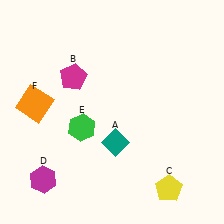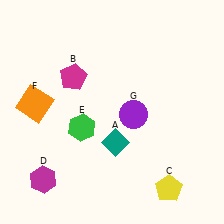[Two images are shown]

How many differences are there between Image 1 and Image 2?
There is 1 difference between the two images.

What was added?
A purple circle (G) was added in Image 2.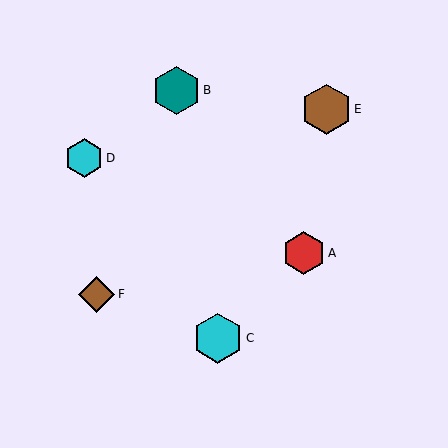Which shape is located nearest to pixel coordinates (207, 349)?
The cyan hexagon (labeled C) at (218, 338) is nearest to that location.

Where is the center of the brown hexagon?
The center of the brown hexagon is at (327, 109).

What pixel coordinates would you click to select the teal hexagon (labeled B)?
Click at (176, 90) to select the teal hexagon B.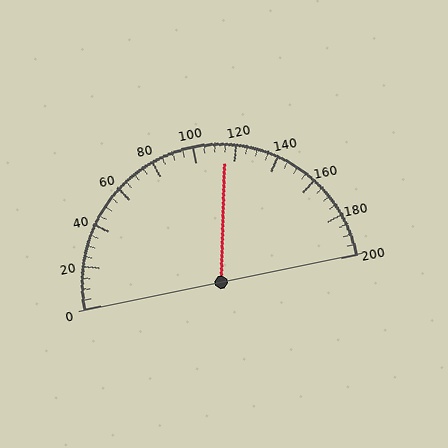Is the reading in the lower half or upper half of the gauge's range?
The reading is in the upper half of the range (0 to 200).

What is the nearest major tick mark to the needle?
The nearest major tick mark is 120.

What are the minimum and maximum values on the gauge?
The gauge ranges from 0 to 200.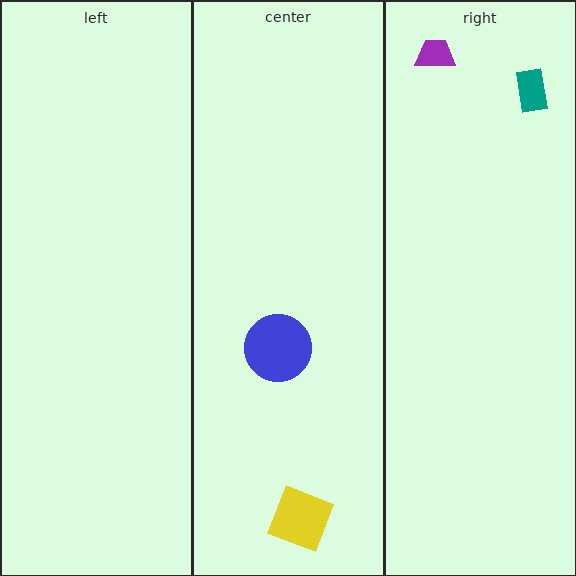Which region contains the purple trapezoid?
The right region.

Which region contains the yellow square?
The center region.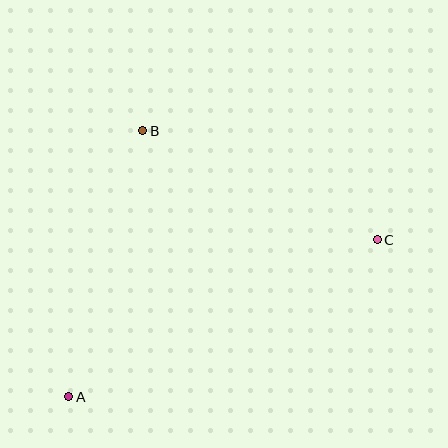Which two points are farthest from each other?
Points A and C are farthest from each other.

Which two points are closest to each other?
Points B and C are closest to each other.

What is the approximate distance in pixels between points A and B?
The distance between A and B is approximately 276 pixels.